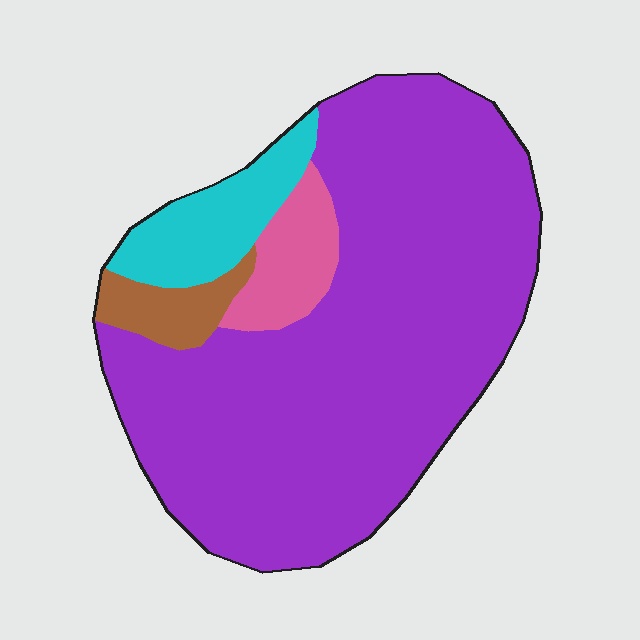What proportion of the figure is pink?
Pink covers roughly 5% of the figure.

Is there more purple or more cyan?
Purple.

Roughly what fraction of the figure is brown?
Brown covers roughly 5% of the figure.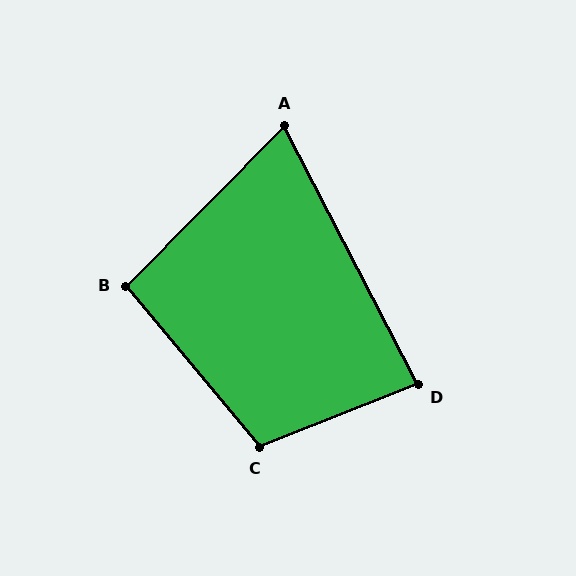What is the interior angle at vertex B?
Approximately 96 degrees (obtuse).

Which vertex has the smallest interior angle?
A, at approximately 72 degrees.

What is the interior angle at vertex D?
Approximately 84 degrees (acute).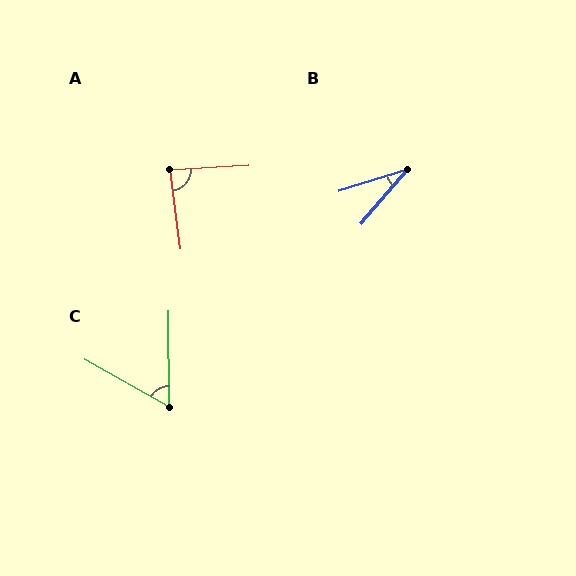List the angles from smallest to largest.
B (32°), C (60°), A (86°).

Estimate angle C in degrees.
Approximately 60 degrees.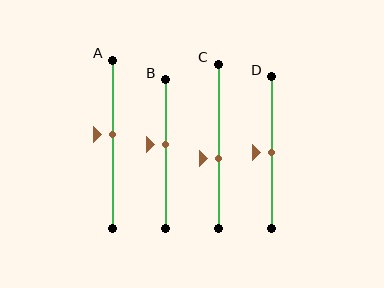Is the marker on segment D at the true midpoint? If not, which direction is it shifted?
Yes, the marker on segment D is at the true midpoint.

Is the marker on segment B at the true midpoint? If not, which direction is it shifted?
No, the marker on segment B is shifted upward by about 6% of the segment length.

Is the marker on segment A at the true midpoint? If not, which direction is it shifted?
No, the marker on segment A is shifted upward by about 6% of the segment length.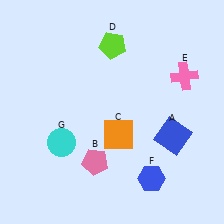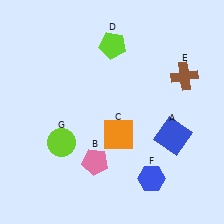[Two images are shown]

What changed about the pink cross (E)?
In Image 1, E is pink. In Image 2, it changed to brown.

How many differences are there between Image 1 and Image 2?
There are 2 differences between the two images.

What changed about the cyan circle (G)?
In Image 1, G is cyan. In Image 2, it changed to lime.